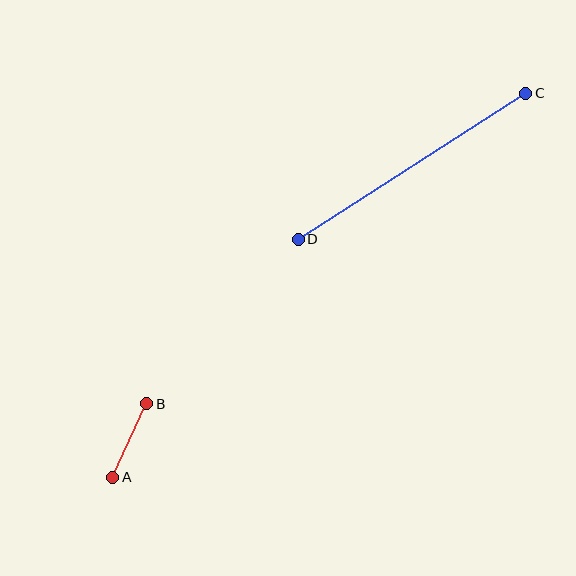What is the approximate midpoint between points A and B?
The midpoint is at approximately (130, 440) pixels.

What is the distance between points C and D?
The distance is approximately 270 pixels.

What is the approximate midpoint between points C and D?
The midpoint is at approximately (412, 166) pixels.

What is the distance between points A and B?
The distance is approximately 81 pixels.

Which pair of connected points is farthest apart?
Points C and D are farthest apart.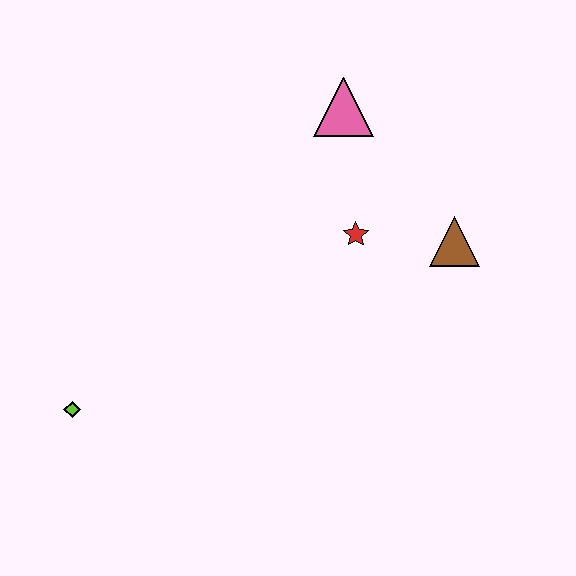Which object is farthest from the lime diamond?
The brown triangle is farthest from the lime diamond.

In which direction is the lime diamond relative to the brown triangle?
The lime diamond is to the left of the brown triangle.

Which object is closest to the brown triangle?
The red star is closest to the brown triangle.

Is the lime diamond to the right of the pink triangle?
No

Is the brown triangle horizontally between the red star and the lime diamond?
No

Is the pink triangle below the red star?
No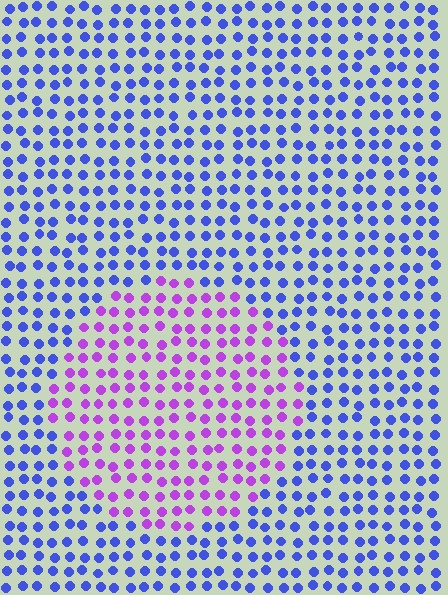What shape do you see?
I see a circle.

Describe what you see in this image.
The image is filled with small blue elements in a uniform arrangement. A circle-shaped region is visible where the elements are tinted to a slightly different hue, forming a subtle color boundary.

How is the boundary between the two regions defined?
The boundary is defined purely by a slight shift in hue (about 53 degrees). Spacing, size, and orientation are identical on both sides.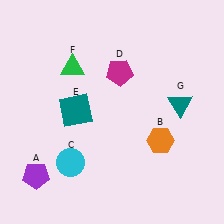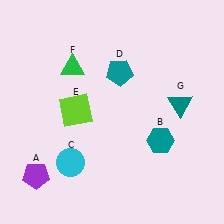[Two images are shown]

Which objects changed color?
B changed from orange to teal. D changed from magenta to teal. E changed from teal to lime.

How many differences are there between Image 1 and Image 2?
There are 3 differences between the two images.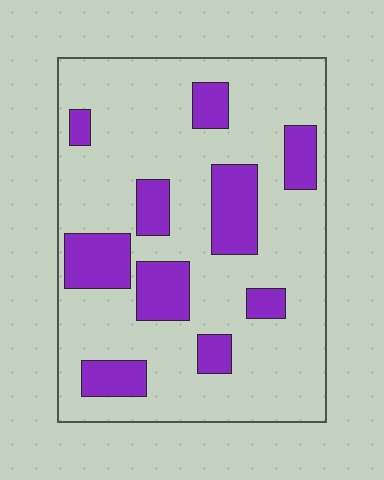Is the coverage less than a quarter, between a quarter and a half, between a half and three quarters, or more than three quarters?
Less than a quarter.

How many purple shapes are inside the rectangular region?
10.